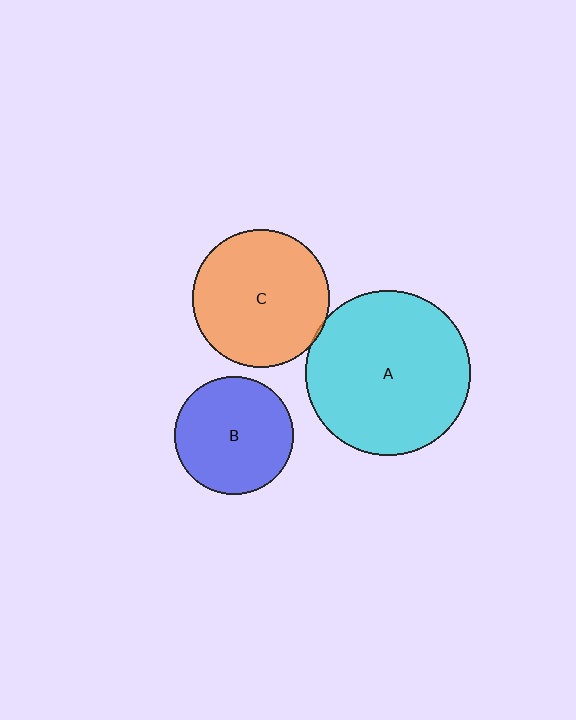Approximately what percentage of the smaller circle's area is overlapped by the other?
Approximately 5%.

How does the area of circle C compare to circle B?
Approximately 1.3 times.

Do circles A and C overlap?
Yes.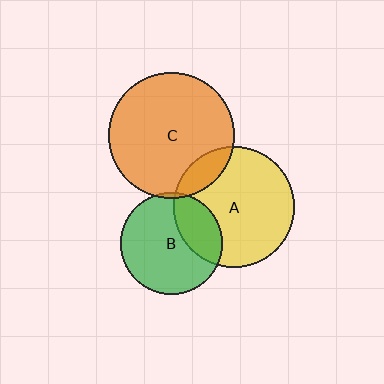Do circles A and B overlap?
Yes.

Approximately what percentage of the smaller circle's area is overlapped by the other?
Approximately 30%.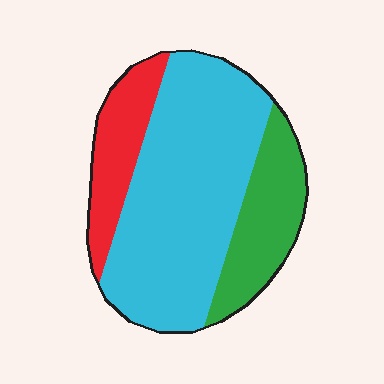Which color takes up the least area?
Red, at roughly 15%.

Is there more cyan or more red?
Cyan.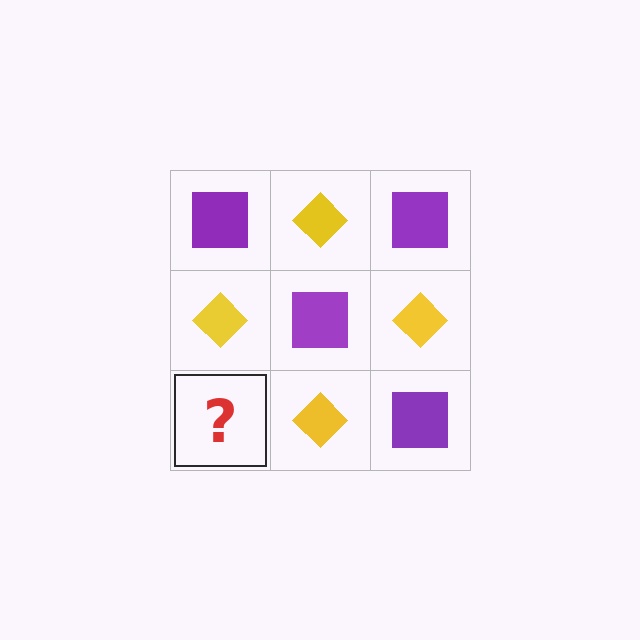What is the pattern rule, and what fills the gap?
The rule is that it alternates purple square and yellow diamond in a checkerboard pattern. The gap should be filled with a purple square.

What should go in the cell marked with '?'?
The missing cell should contain a purple square.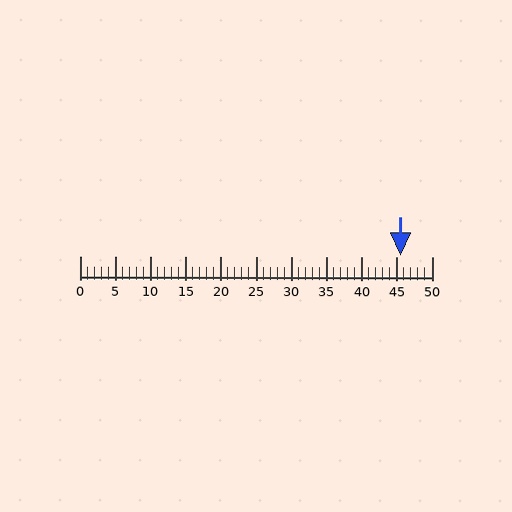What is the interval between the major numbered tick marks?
The major tick marks are spaced 5 units apart.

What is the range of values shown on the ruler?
The ruler shows values from 0 to 50.